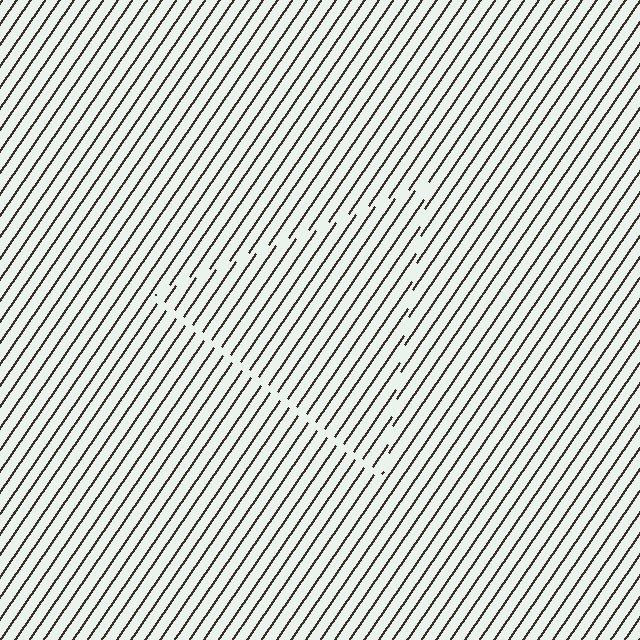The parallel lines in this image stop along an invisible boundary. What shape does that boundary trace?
An illusory triangle. The interior of the shape contains the same grating, shifted by half a period — the contour is defined by the phase discontinuity where line-ends from the inner and outer gratings abut.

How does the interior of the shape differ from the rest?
The interior of the shape contains the same grating, shifted by half a period — the contour is defined by the phase discontinuity where line-ends from the inner and outer gratings abut.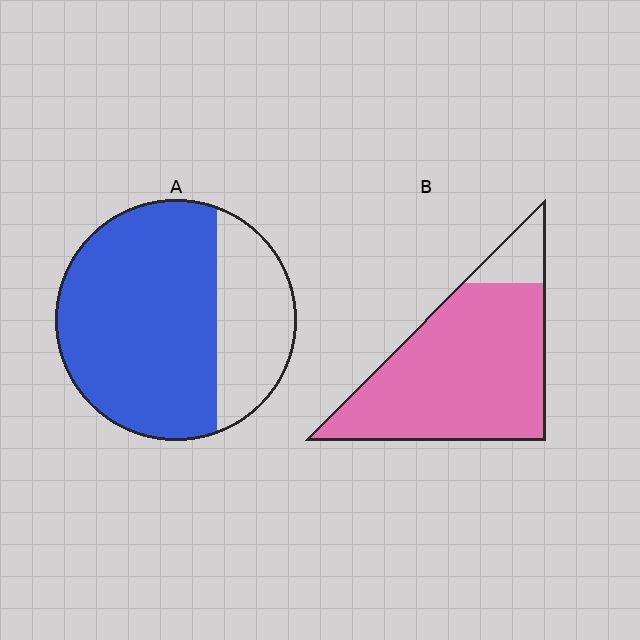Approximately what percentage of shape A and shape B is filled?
A is approximately 70% and B is approximately 90%.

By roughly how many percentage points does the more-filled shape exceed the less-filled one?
By roughly 15 percentage points (B over A).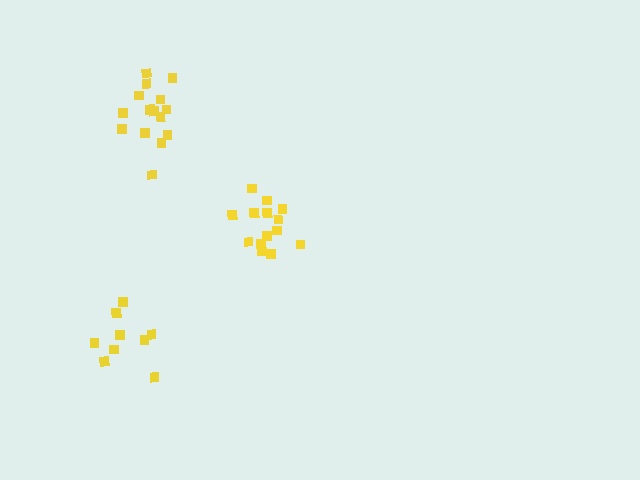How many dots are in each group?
Group 1: 14 dots, Group 2: 9 dots, Group 3: 15 dots (38 total).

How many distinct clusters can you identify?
There are 3 distinct clusters.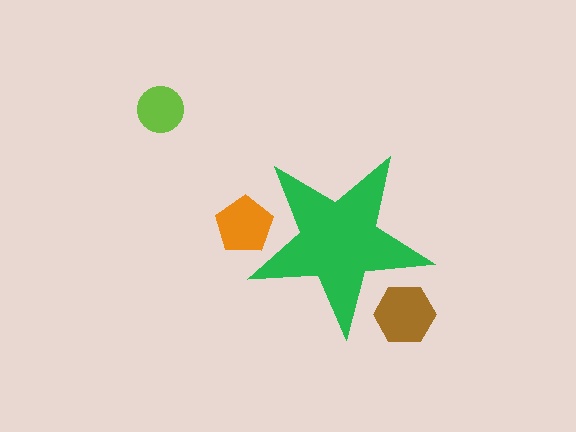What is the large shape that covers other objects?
A green star.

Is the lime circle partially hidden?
No, the lime circle is fully visible.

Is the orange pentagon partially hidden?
Yes, the orange pentagon is partially hidden behind the green star.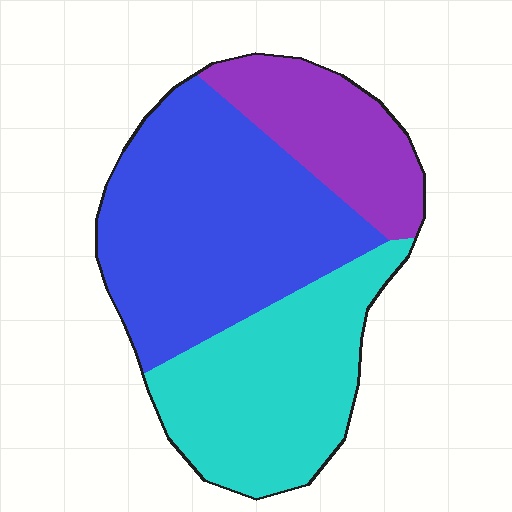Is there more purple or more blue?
Blue.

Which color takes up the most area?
Blue, at roughly 45%.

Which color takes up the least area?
Purple, at roughly 20%.